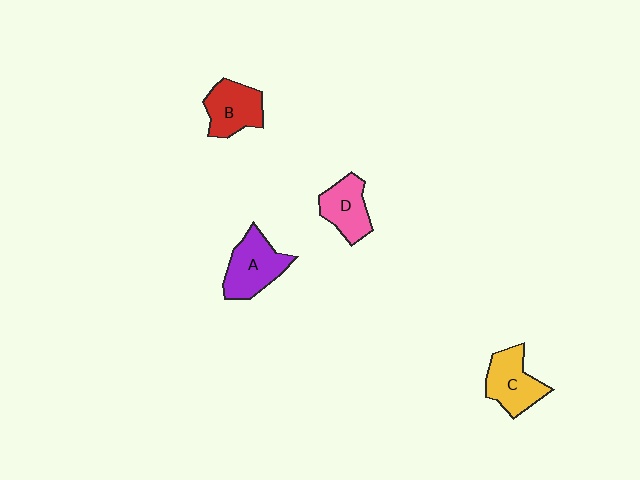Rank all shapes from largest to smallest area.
From largest to smallest: A (purple), C (yellow), B (red), D (pink).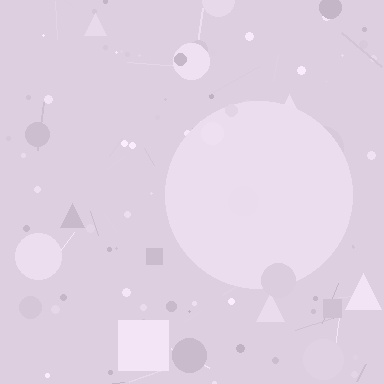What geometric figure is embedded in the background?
A circle is embedded in the background.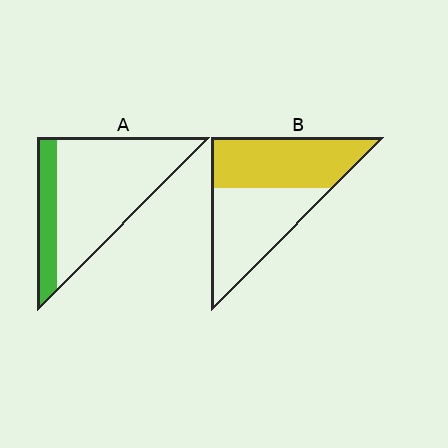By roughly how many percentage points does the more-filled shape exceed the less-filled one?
By roughly 30 percentage points (B over A).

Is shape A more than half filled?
No.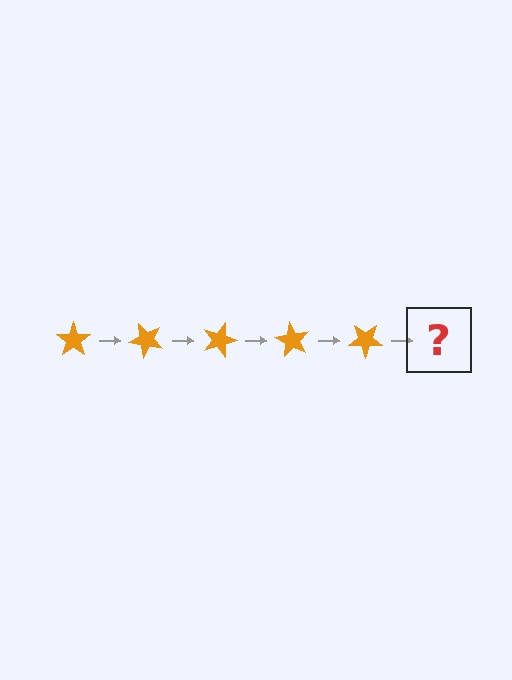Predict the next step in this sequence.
The next step is an orange star rotated 225 degrees.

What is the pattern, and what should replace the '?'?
The pattern is that the star rotates 45 degrees each step. The '?' should be an orange star rotated 225 degrees.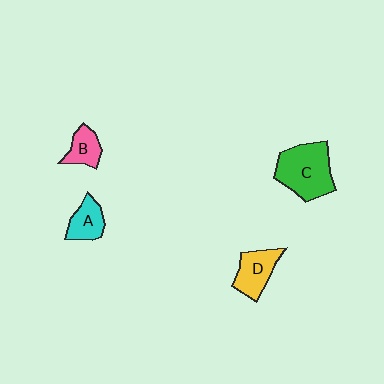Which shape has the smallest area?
Shape B (pink).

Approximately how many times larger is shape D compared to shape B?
Approximately 1.5 times.